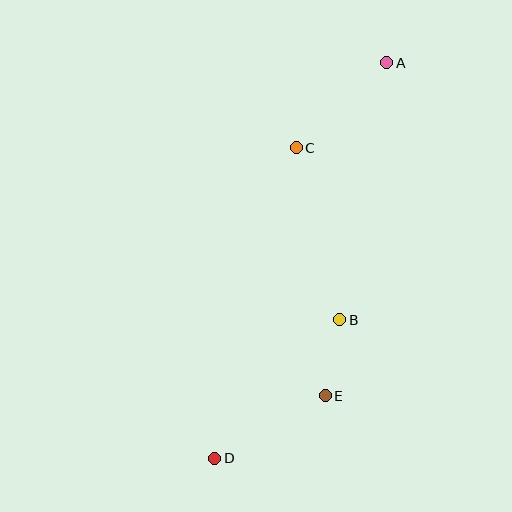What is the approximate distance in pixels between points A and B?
The distance between A and B is approximately 261 pixels.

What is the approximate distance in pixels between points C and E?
The distance between C and E is approximately 250 pixels.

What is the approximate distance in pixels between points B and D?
The distance between B and D is approximately 187 pixels.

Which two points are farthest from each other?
Points A and D are farthest from each other.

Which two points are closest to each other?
Points B and E are closest to each other.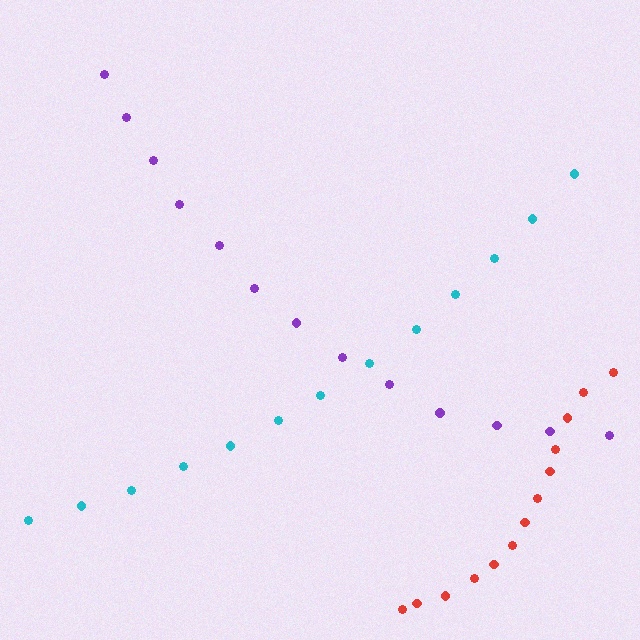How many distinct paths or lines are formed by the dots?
There are 3 distinct paths.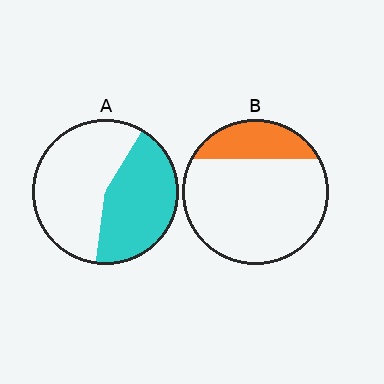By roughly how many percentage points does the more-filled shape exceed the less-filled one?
By roughly 20 percentage points (A over B).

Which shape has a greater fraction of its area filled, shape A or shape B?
Shape A.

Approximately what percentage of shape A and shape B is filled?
A is approximately 45% and B is approximately 20%.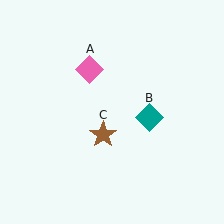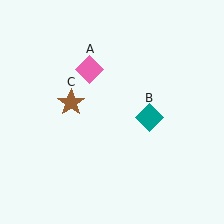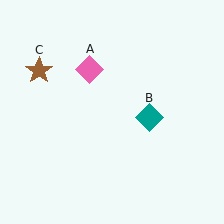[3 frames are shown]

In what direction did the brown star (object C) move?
The brown star (object C) moved up and to the left.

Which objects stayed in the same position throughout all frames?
Pink diamond (object A) and teal diamond (object B) remained stationary.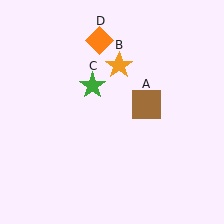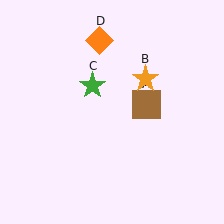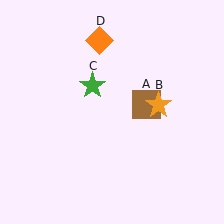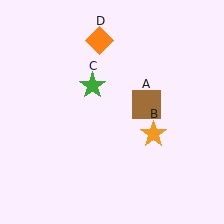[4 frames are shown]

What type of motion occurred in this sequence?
The orange star (object B) rotated clockwise around the center of the scene.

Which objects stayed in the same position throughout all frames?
Brown square (object A) and green star (object C) and orange diamond (object D) remained stationary.